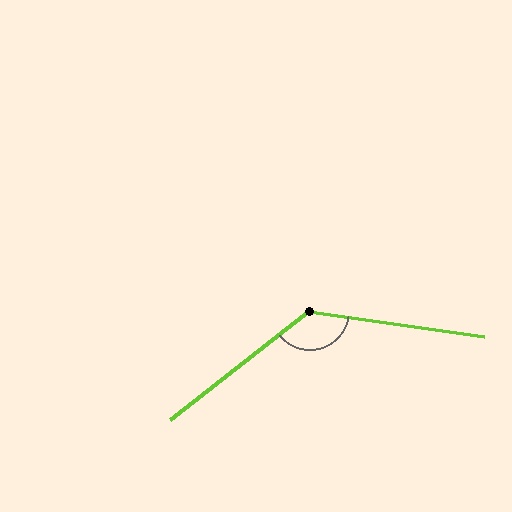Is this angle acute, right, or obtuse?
It is obtuse.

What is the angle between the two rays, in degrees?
Approximately 134 degrees.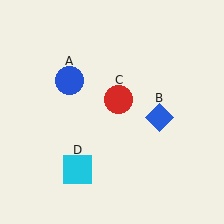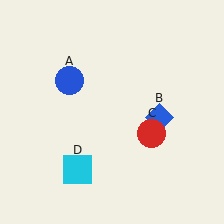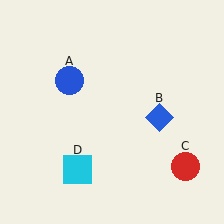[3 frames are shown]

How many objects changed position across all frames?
1 object changed position: red circle (object C).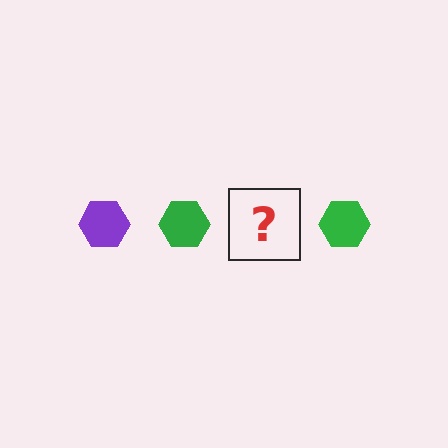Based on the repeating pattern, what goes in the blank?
The blank should be a purple hexagon.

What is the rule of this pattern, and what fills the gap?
The rule is that the pattern cycles through purple, green hexagons. The gap should be filled with a purple hexagon.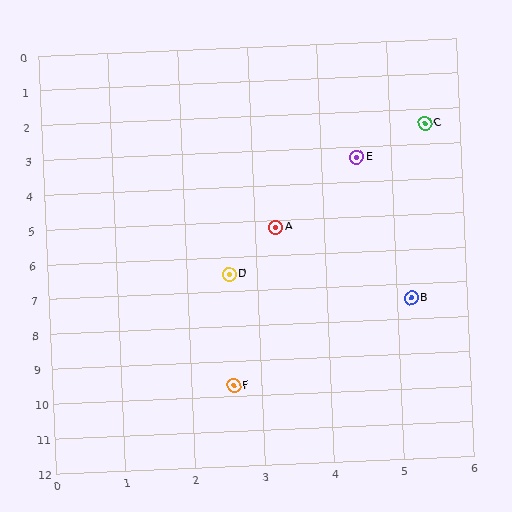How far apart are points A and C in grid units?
Points A and C are about 3.6 grid units apart.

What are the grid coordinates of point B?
Point B is at approximately (5.2, 7.4).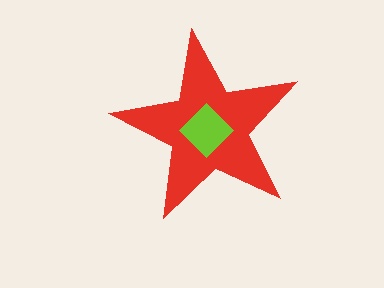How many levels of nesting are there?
2.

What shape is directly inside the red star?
The lime diamond.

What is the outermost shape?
The red star.